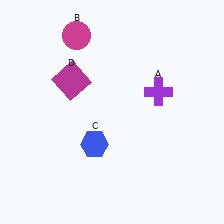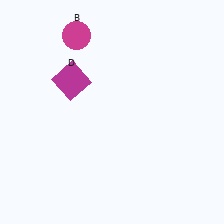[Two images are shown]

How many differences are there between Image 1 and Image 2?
There are 2 differences between the two images.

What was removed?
The blue hexagon (C), the purple cross (A) were removed in Image 2.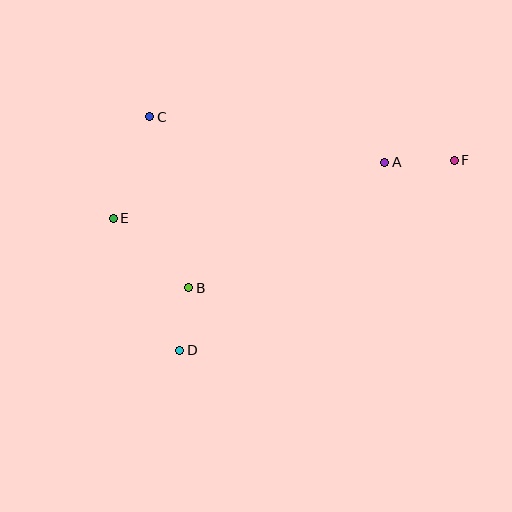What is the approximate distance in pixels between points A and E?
The distance between A and E is approximately 277 pixels.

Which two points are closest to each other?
Points B and D are closest to each other.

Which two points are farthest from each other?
Points E and F are farthest from each other.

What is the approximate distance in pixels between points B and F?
The distance between B and F is approximately 295 pixels.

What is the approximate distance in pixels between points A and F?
The distance between A and F is approximately 70 pixels.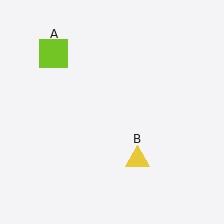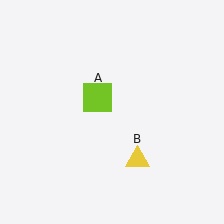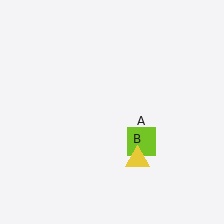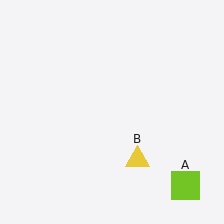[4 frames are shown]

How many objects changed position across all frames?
1 object changed position: lime square (object A).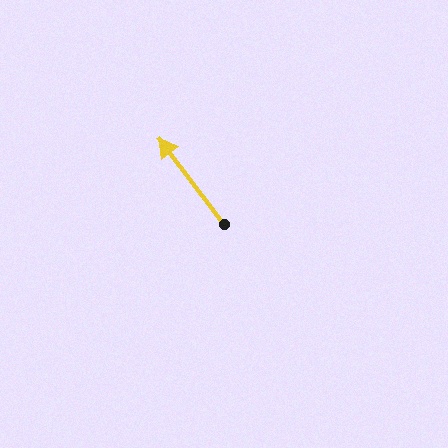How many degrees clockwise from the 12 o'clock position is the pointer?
Approximately 323 degrees.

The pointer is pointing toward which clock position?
Roughly 11 o'clock.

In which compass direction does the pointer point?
Northwest.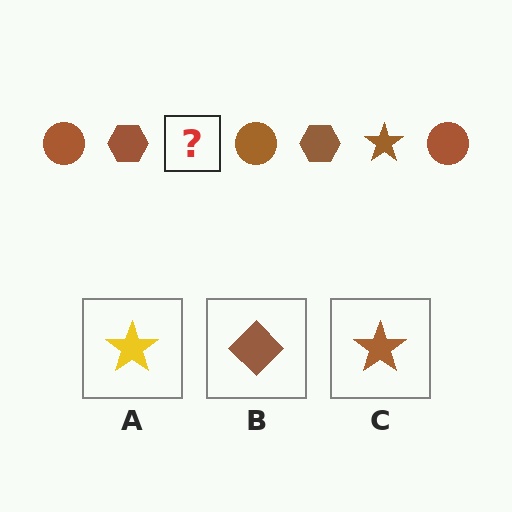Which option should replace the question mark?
Option C.